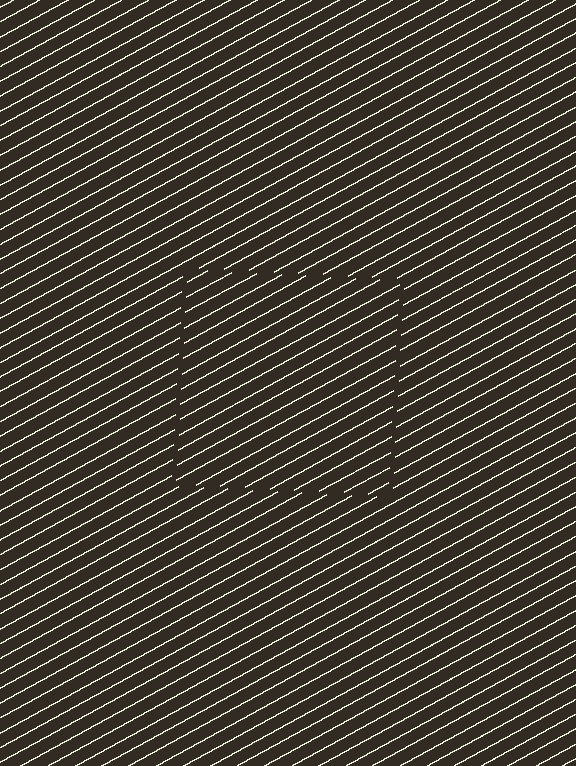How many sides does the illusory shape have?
4 sides — the line-ends trace a square.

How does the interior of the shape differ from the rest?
The interior of the shape contains the same grating, shifted by half a period — the contour is defined by the phase discontinuity where line-ends from the inner and outer gratings abut.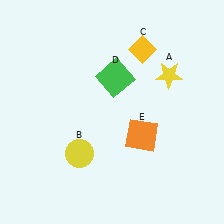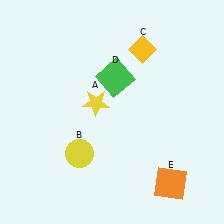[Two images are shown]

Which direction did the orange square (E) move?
The orange square (E) moved down.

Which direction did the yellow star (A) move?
The yellow star (A) moved left.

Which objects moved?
The objects that moved are: the yellow star (A), the orange square (E).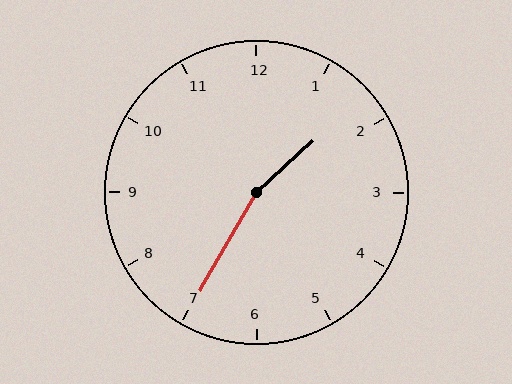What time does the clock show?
1:35.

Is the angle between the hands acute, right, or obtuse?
It is obtuse.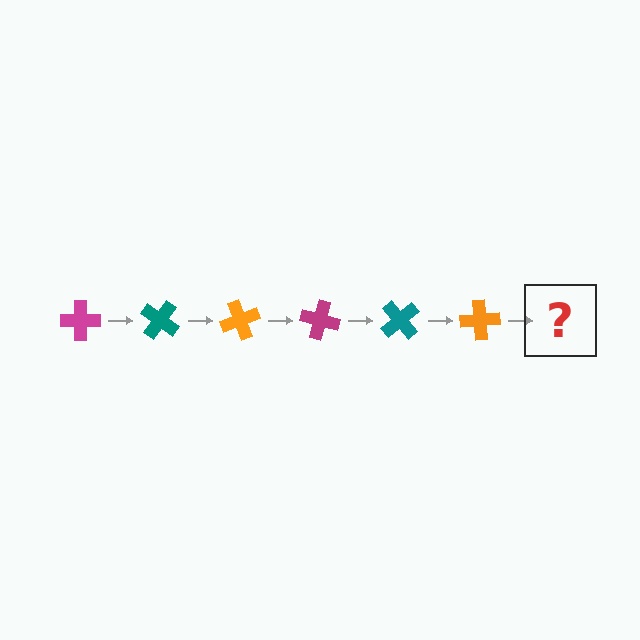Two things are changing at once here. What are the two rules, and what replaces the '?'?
The two rules are that it rotates 35 degrees each step and the color cycles through magenta, teal, and orange. The '?' should be a magenta cross, rotated 210 degrees from the start.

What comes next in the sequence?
The next element should be a magenta cross, rotated 210 degrees from the start.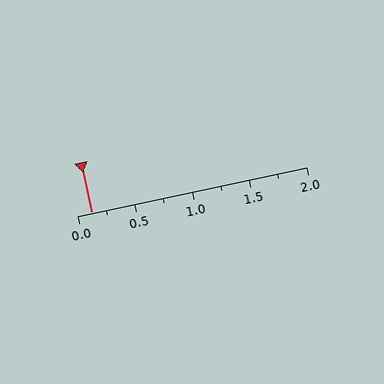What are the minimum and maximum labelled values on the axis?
The axis runs from 0.0 to 2.0.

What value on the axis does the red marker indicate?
The marker indicates approximately 0.12.